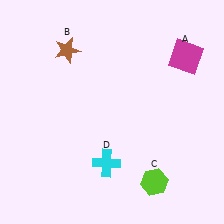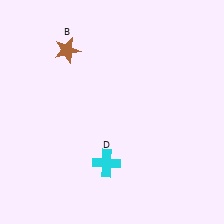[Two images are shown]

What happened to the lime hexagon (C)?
The lime hexagon (C) was removed in Image 2. It was in the bottom-right area of Image 1.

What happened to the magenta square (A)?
The magenta square (A) was removed in Image 2. It was in the top-right area of Image 1.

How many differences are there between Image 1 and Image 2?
There are 2 differences between the two images.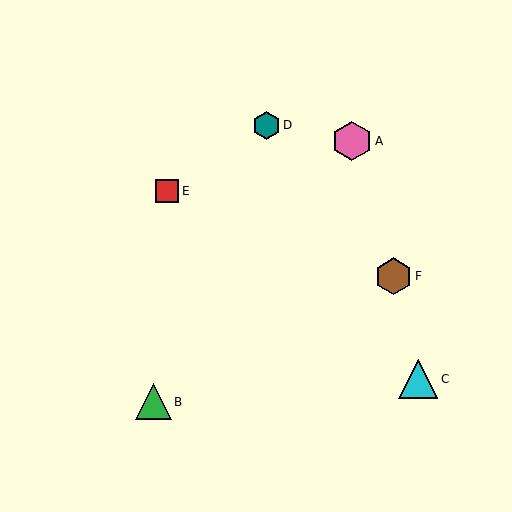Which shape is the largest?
The pink hexagon (labeled A) is the largest.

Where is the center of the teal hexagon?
The center of the teal hexagon is at (266, 125).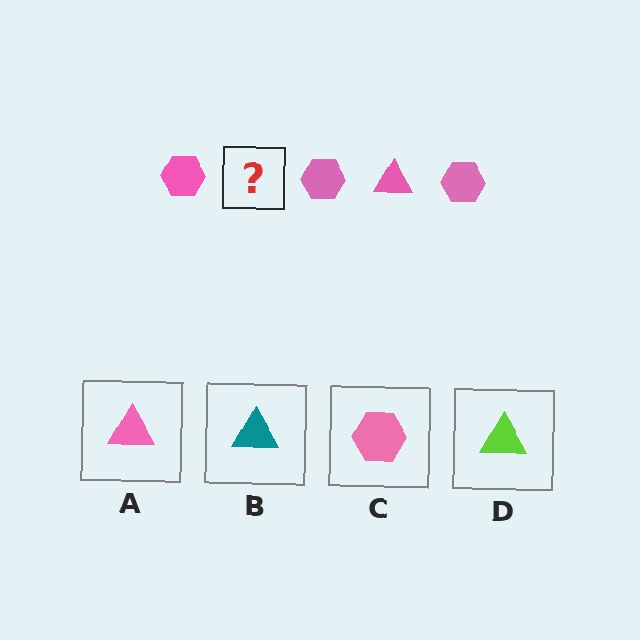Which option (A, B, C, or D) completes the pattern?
A.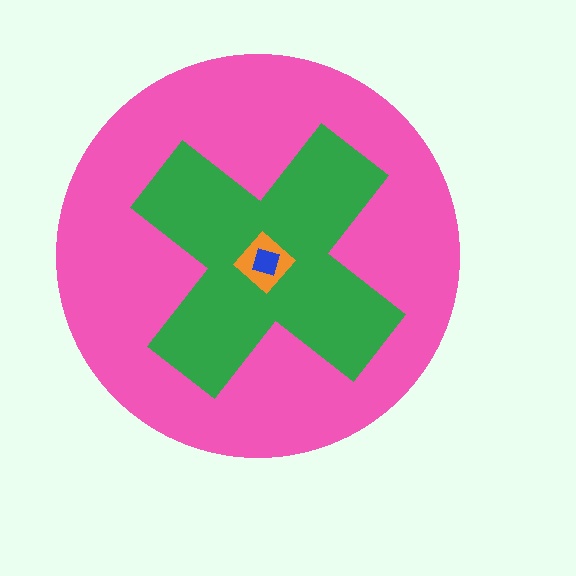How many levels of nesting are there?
4.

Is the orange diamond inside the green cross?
Yes.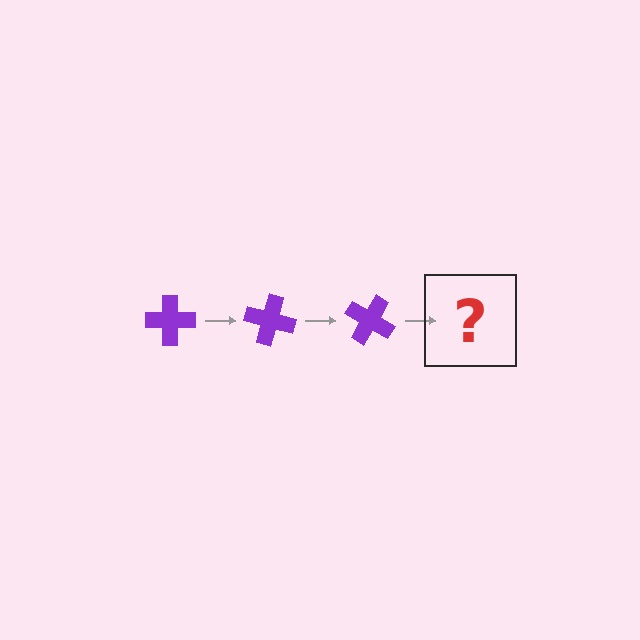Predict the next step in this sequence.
The next step is a purple cross rotated 45 degrees.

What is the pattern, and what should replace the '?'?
The pattern is that the cross rotates 15 degrees each step. The '?' should be a purple cross rotated 45 degrees.